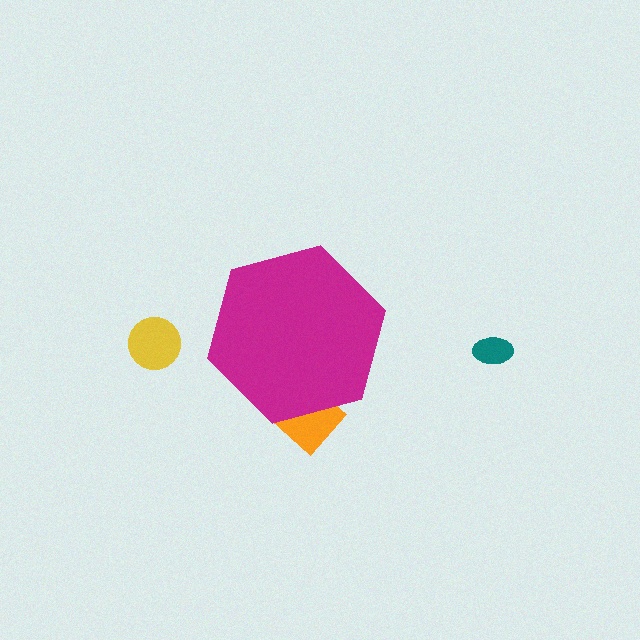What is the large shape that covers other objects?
A magenta hexagon.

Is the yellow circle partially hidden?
No, the yellow circle is fully visible.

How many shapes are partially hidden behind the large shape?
1 shape is partially hidden.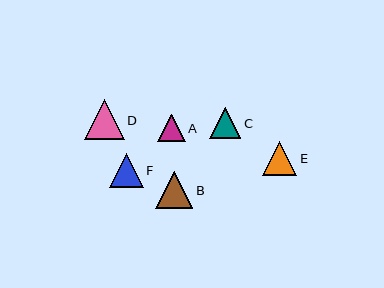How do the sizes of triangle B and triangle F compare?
Triangle B and triangle F are approximately the same size.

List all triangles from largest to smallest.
From largest to smallest: D, B, E, F, C, A.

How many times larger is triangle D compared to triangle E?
Triangle D is approximately 1.2 times the size of triangle E.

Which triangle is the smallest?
Triangle A is the smallest with a size of approximately 27 pixels.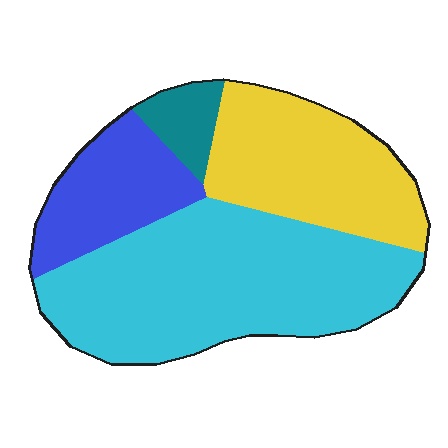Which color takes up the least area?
Teal, at roughly 5%.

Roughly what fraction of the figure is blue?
Blue covers roughly 15% of the figure.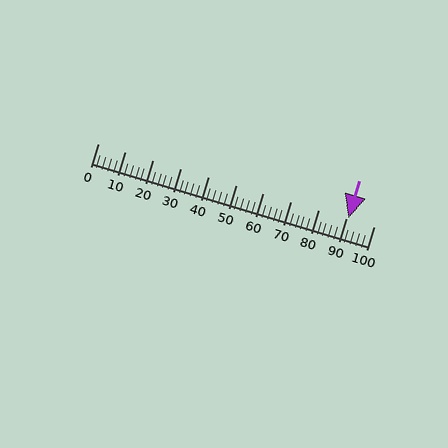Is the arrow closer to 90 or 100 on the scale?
The arrow is closer to 90.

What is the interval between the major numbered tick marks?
The major tick marks are spaced 10 units apart.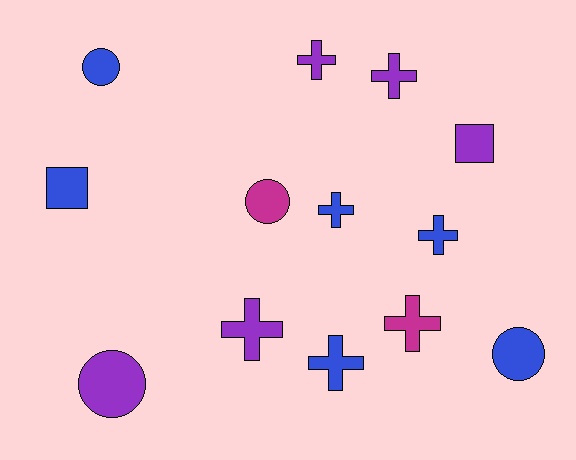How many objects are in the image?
There are 13 objects.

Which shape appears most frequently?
Cross, with 7 objects.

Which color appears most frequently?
Blue, with 6 objects.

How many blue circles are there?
There are 2 blue circles.